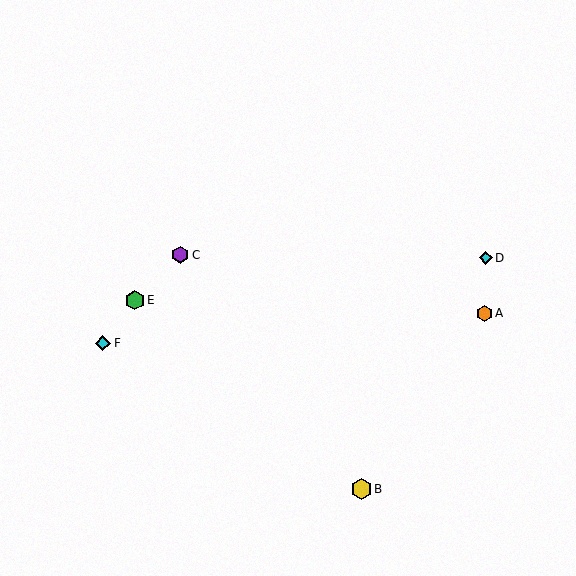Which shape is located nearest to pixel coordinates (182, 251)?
The purple hexagon (labeled C) at (180, 255) is nearest to that location.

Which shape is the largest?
The yellow hexagon (labeled B) is the largest.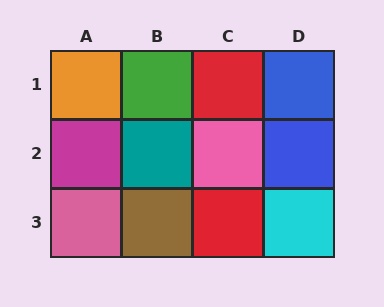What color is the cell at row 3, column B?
Brown.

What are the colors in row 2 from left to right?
Magenta, teal, pink, blue.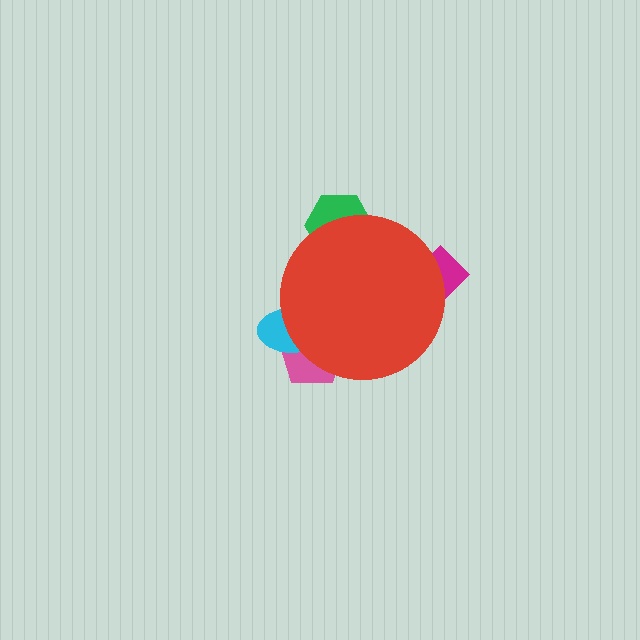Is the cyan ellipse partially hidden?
Yes, the cyan ellipse is partially hidden behind the red circle.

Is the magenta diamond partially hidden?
Yes, the magenta diamond is partially hidden behind the red circle.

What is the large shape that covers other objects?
A red circle.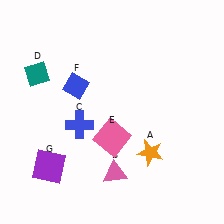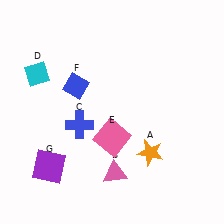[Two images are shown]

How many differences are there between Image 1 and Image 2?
There is 1 difference between the two images.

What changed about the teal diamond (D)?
In Image 1, D is teal. In Image 2, it changed to cyan.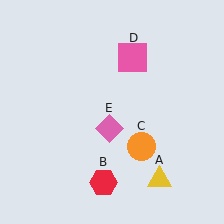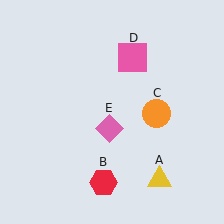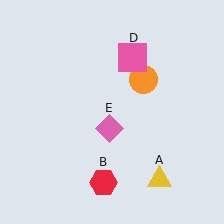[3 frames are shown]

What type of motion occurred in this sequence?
The orange circle (object C) rotated counterclockwise around the center of the scene.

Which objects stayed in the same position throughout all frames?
Yellow triangle (object A) and red hexagon (object B) and pink square (object D) and pink diamond (object E) remained stationary.